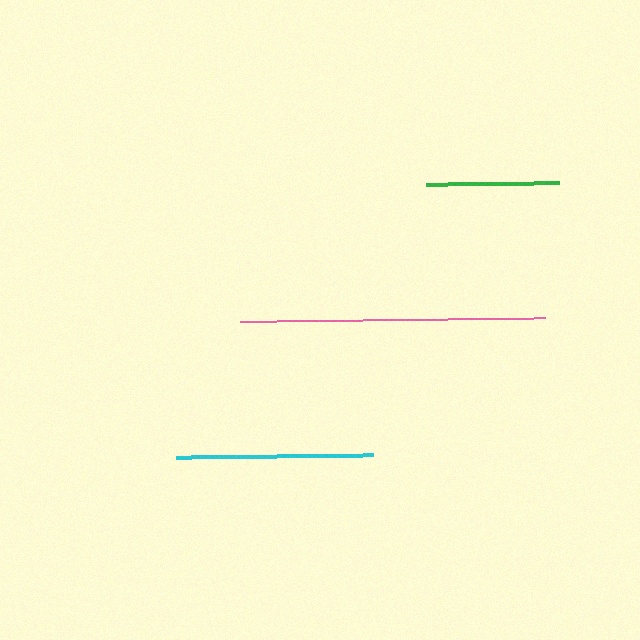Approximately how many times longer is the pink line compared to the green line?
The pink line is approximately 2.3 times the length of the green line.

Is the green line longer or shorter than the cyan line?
The cyan line is longer than the green line.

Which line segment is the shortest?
The green line is the shortest at approximately 133 pixels.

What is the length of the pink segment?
The pink segment is approximately 305 pixels long.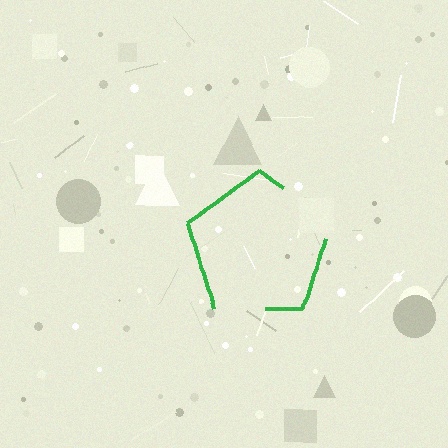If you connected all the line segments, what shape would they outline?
They would outline a pentagon.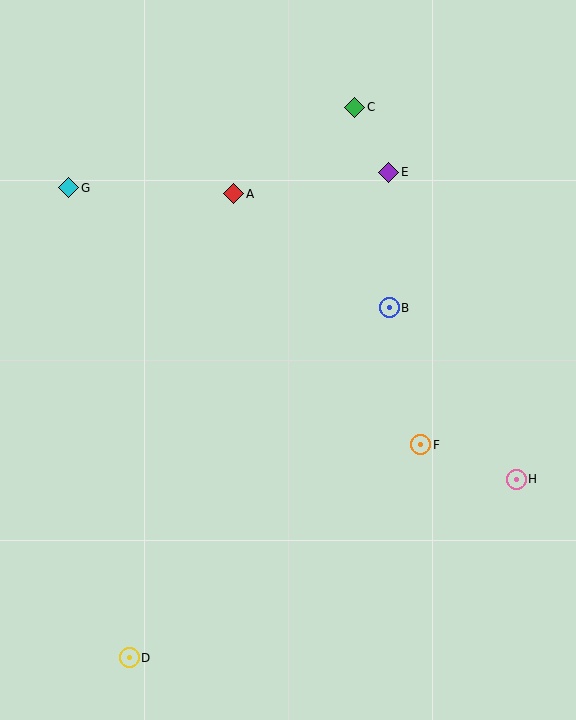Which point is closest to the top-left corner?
Point G is closest to the top-left corner.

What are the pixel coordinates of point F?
Point F is at (421, 445).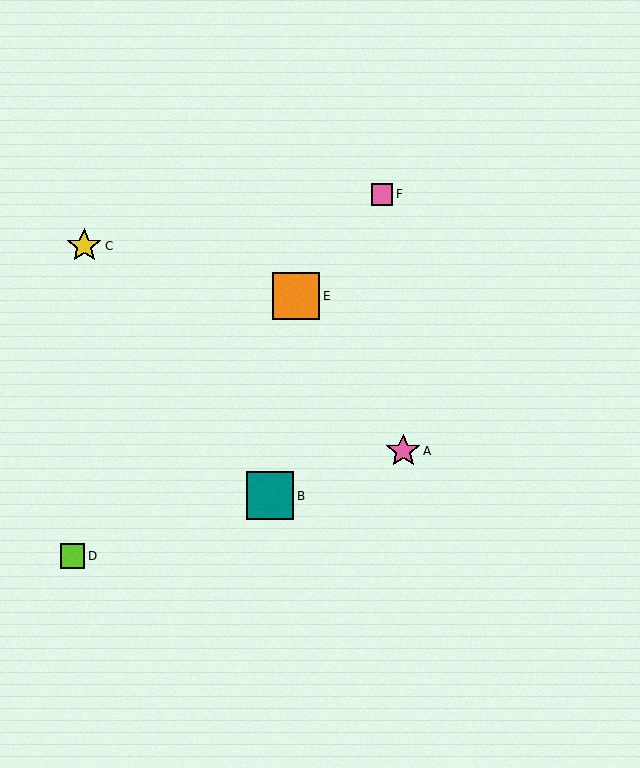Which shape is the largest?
The teal square (labeled B) is the largest.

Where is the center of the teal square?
The center of the teal square is at (270, 496).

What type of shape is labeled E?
Shape E is an orange square.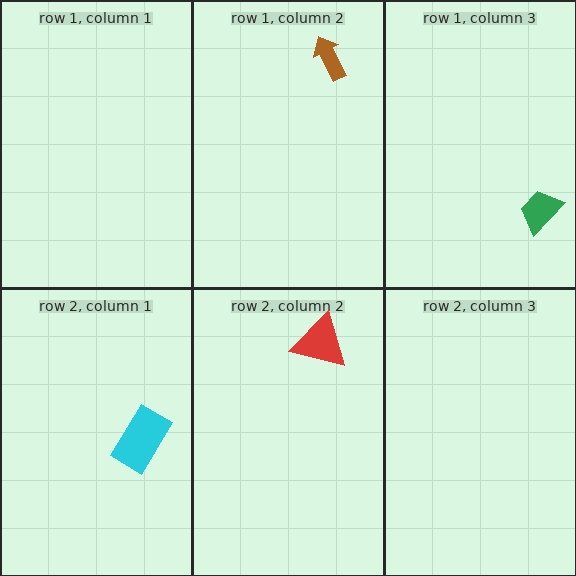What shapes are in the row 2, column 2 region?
The red triangle.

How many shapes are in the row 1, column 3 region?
1.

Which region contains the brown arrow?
The row 1, column 2 region.